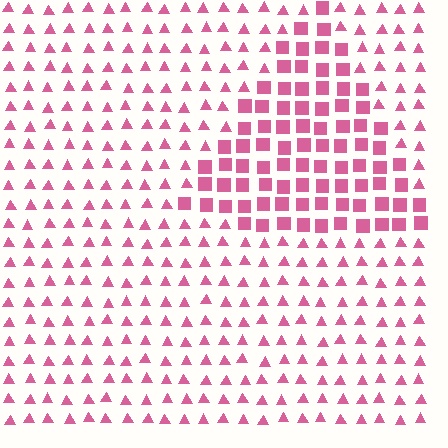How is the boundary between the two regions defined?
The boundary is defined by a change in element shape: squares inside vs. triangles outside. All elements share the same color and spacing.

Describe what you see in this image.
The image is filled with small pink elements arranged in a uniform grid. A triangle-shaped region contains squares, while the surrounding area contains triangles. The boundary is defined purely by the change in element shape.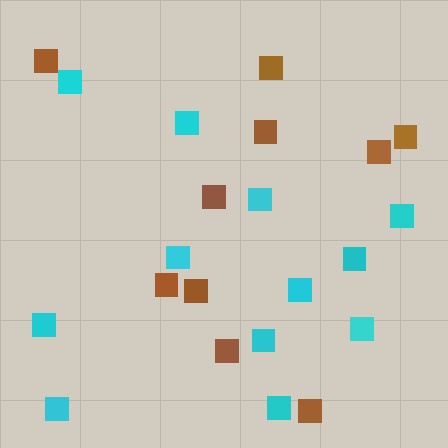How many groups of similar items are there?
There are 2 groups: one group of cyan squares (12) and one group of brown squares (10).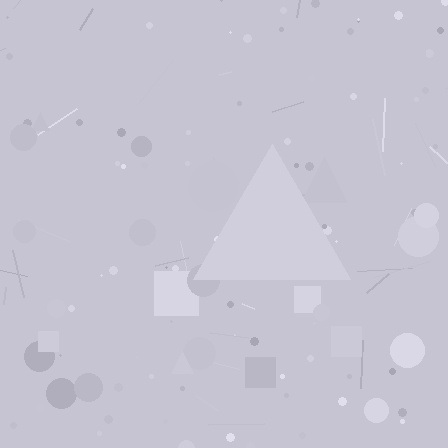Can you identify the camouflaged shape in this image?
The camouflaged shape is a triangle.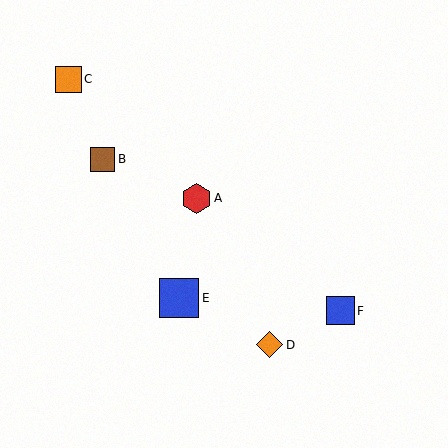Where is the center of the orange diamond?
The center of the orange diamond is at (269, 345).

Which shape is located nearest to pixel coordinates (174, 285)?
The blue square (labeled E) at (179, 298) is nearest to that location.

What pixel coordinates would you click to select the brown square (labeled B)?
Click at (102, 159) to select the brown square B.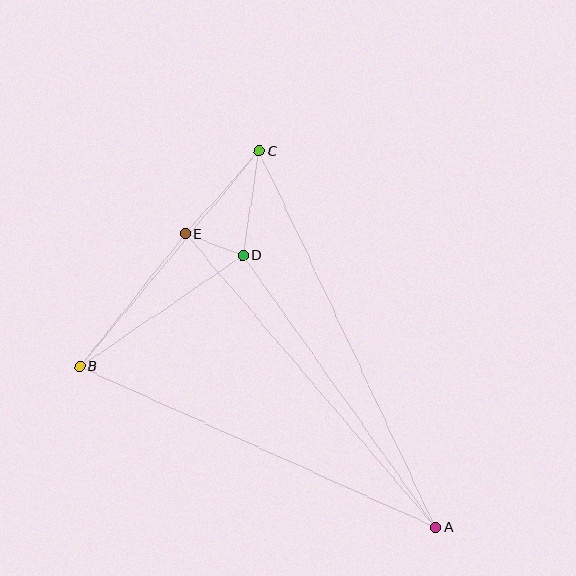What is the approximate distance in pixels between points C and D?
The distance between C and D is approximately 106 pixels.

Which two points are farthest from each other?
Points A and C are farthest from each other.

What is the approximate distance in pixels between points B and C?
The distance between B and C is approximately 281 pixels.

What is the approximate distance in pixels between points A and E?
The distance between A and E is approximately 385 pixels.